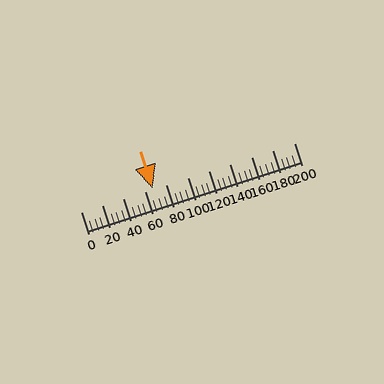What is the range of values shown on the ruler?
The ruler shows values from 0 to 200.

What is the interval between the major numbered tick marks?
The major tick marks are spaced 20 units apart.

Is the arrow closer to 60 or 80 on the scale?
The arrow is closer to 60.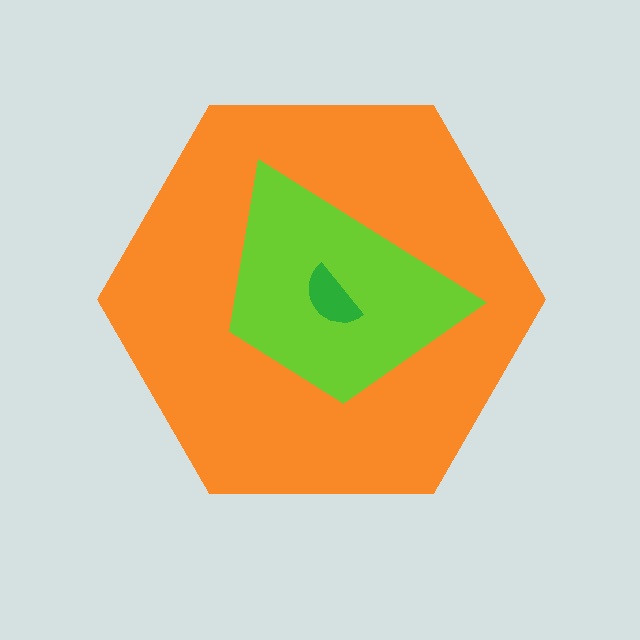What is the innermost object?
The green semicircle.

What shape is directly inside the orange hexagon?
The lime trapezoid.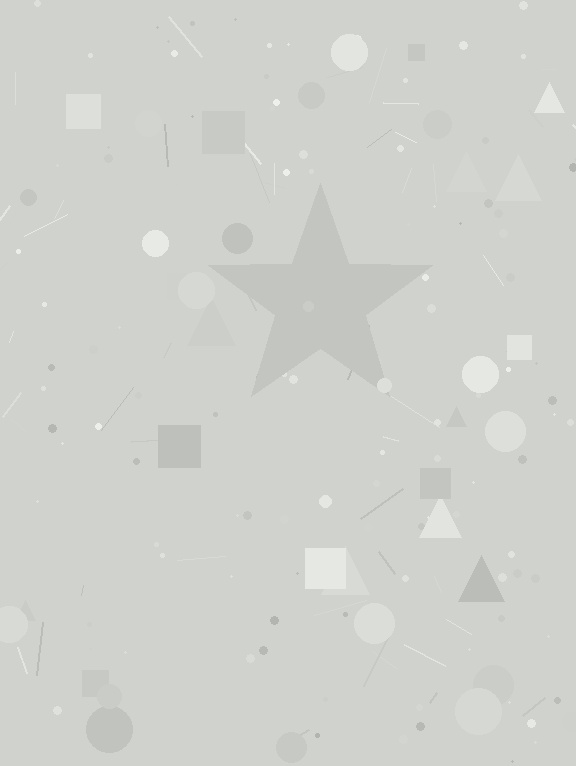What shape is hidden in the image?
A star is hidden in the image.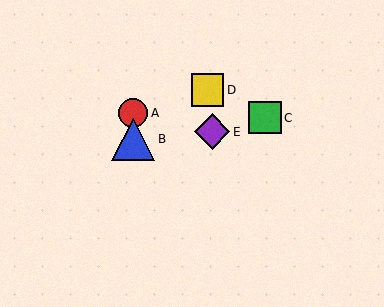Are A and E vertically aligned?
No, A is at x≈133 and E is at x≈212.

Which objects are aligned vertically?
Objects A, B are aligned vertically.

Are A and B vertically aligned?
Yes, both are at x≈133.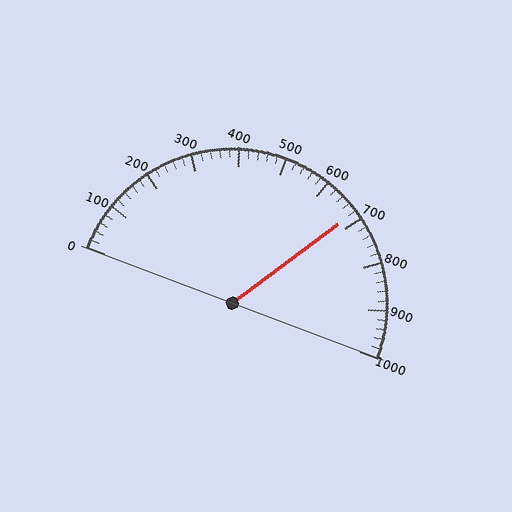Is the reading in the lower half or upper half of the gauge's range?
The reading is in the upper half of the range (0 to 1000).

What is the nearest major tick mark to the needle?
The nearest major tick mark is 700.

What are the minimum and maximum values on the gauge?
The gauge ranges from 0 to 1000.